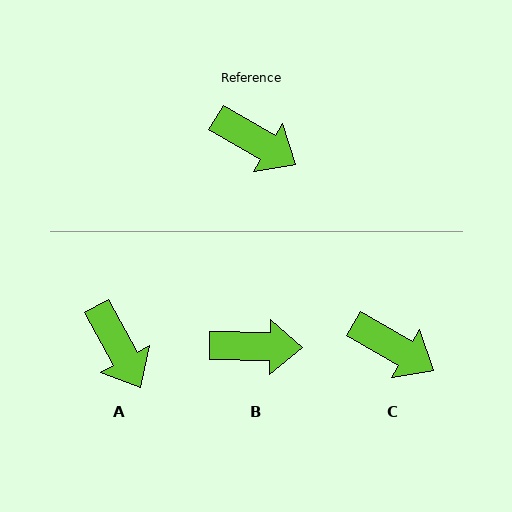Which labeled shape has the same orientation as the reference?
C.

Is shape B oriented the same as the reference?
No, it is off by about 29 degrees.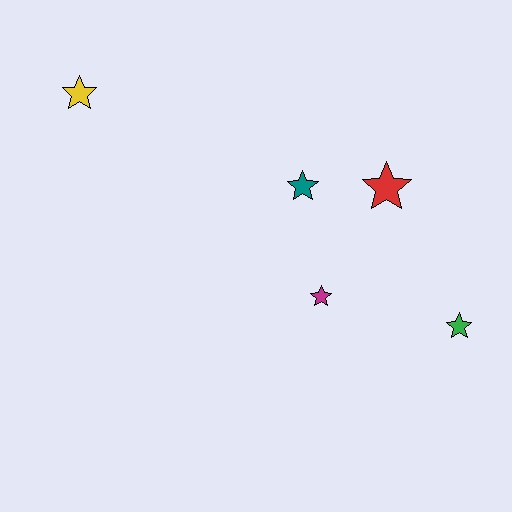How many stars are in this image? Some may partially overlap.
There are 5 stars.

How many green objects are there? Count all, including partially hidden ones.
There is 1 green object.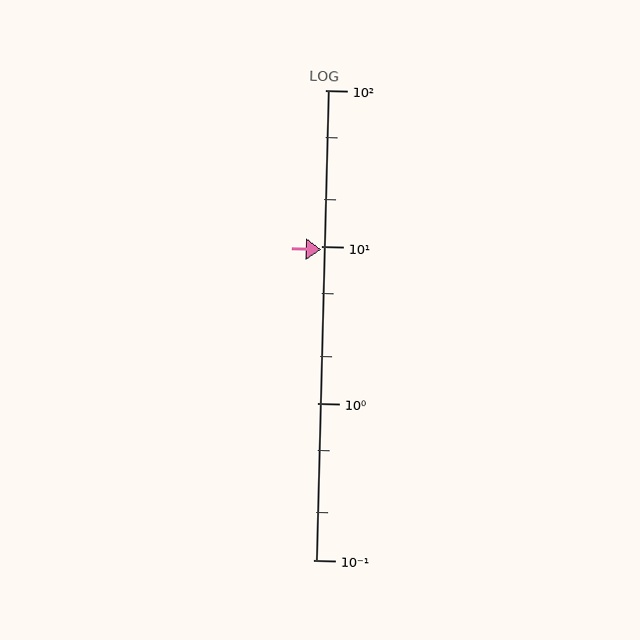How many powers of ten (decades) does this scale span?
The scale spans 3 decades, from 0.1 to 100.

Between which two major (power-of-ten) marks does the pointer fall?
The pointer is between 1 and 10.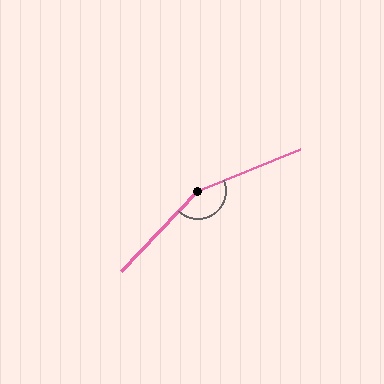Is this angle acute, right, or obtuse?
It is obtuse.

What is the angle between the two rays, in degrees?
Approximately 155 degrees.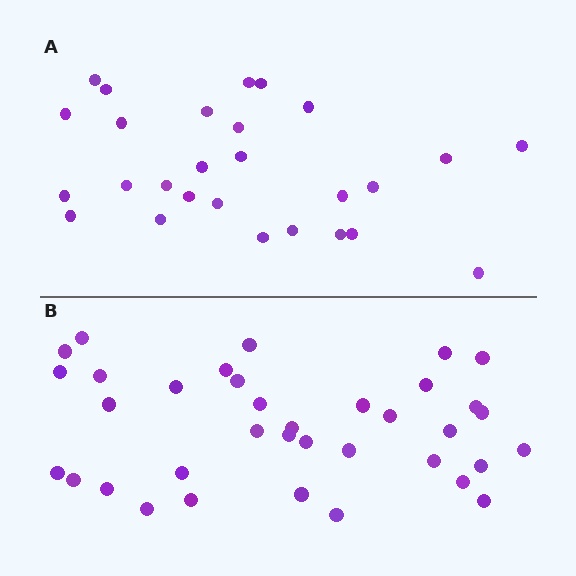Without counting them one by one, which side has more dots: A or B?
Region B (the bottom region) has more dots.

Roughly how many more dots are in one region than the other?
Region B has roughly 8 or so more dots than region A.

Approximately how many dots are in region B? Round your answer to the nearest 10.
About 40 dots. (The exact count is 36, which rounds to 40.)